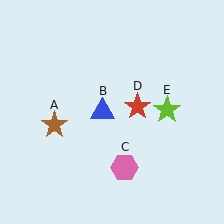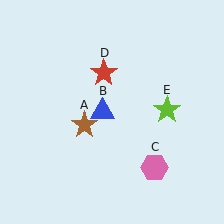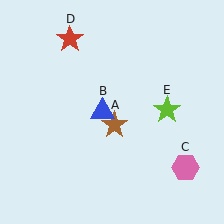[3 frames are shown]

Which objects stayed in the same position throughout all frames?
Blue triangle (object B) and lime star (object E) remained stationary.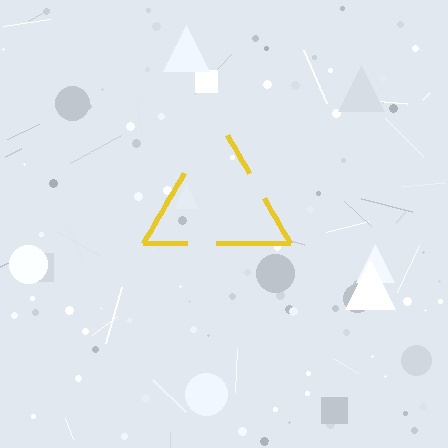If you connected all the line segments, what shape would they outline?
They would outline a triangle.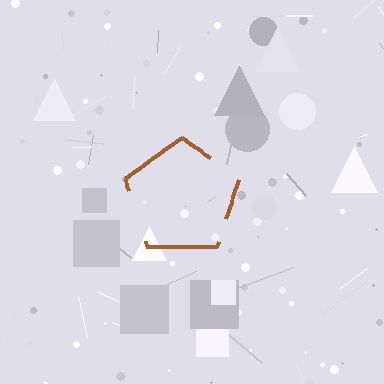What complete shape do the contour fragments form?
The contour fragments form a pentagon.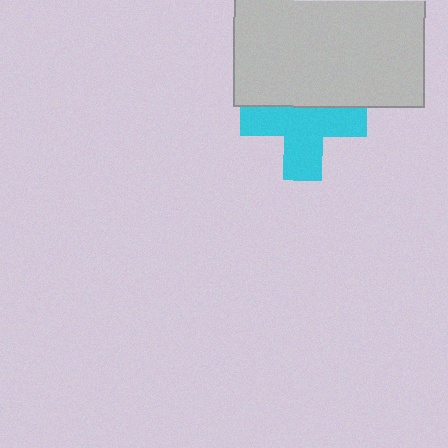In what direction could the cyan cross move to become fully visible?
The cyan cross could move down. That would shift it out from behind the light gray rectangle entirely.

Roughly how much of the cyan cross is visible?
About half of it is visible (roughly 64%).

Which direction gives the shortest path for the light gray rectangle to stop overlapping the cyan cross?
Moving up gives the shortest separation.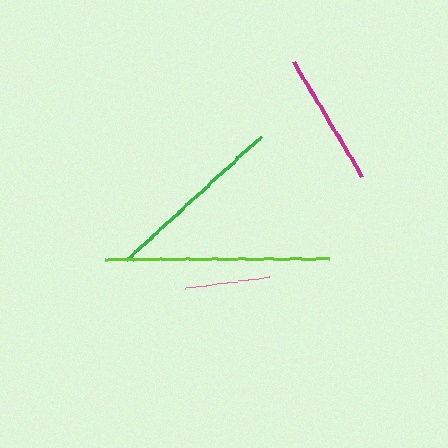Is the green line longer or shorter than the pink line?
The green line is longer than the pink line.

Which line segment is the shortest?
The pink line is the shortest at approximately 85 pixels.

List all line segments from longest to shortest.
From longest to shortest: lime, green, magenta, pink.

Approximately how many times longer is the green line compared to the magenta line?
The green line is approximately 1.4 times the length of the magenta line.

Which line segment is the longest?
The lime line is the longest at approximately 223 pixels.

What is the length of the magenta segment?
The magenta segment is approximately 133 pixels long.